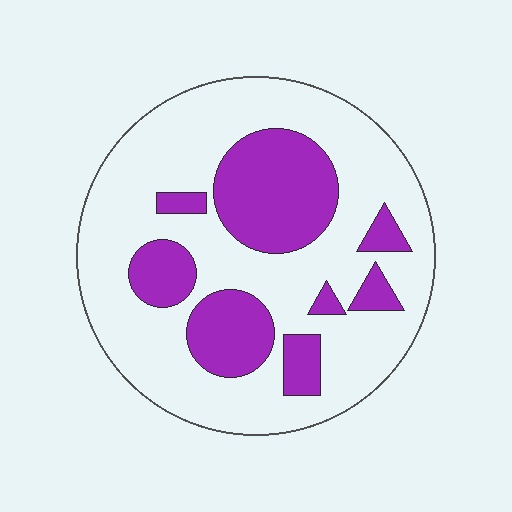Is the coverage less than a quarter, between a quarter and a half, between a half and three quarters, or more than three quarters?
Between a quarter and a half.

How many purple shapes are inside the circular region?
8.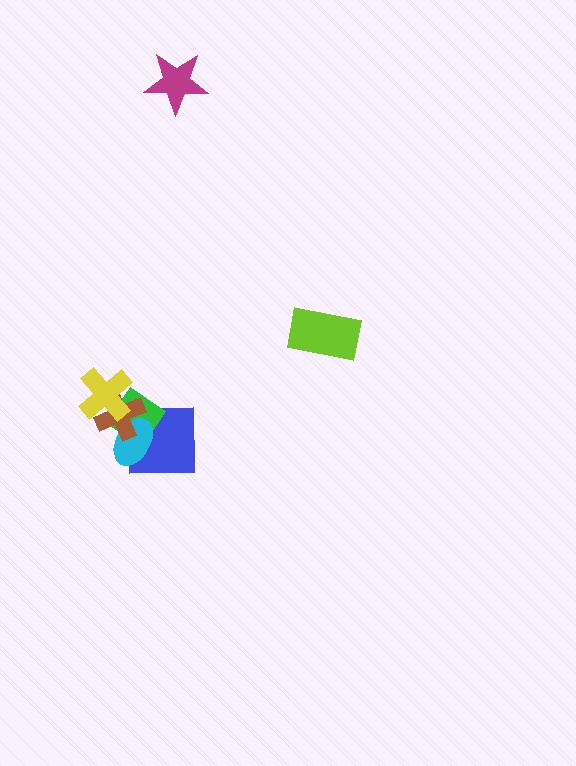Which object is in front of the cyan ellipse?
The brown cross is in front of the cyan ellipse.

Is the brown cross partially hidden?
Yes, it is partially covered by another shape.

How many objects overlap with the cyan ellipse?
3 objects overlap with the cyan ellipse.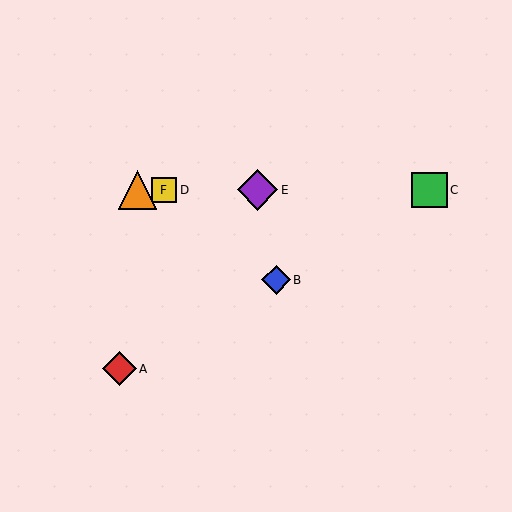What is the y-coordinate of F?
Object F is at y≈190.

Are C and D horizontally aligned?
Yes, both are at y≈190.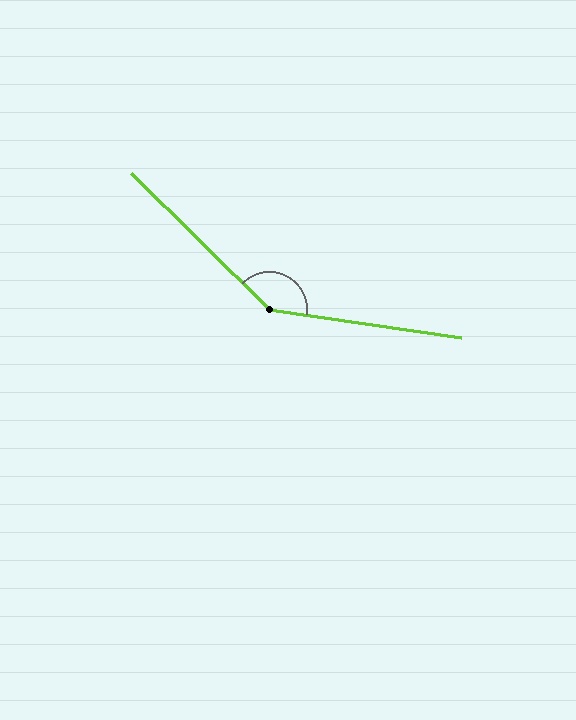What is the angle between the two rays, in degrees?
Approximately 144 degrees.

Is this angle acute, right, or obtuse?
It is obtuse.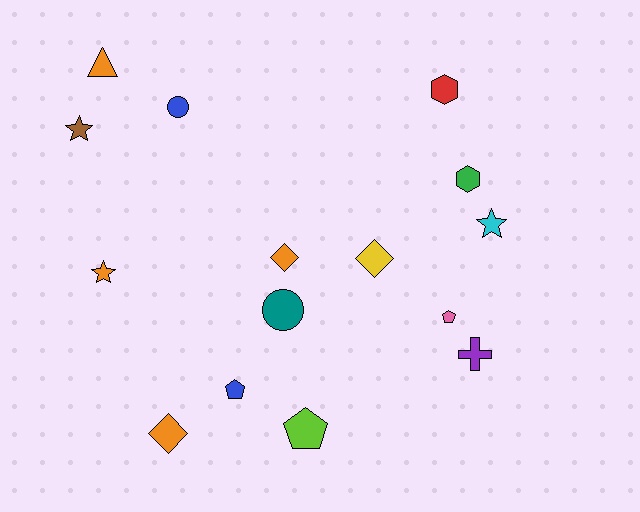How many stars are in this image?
There are 3 stars.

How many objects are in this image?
There are 15 objects.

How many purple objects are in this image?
There is 1 purple object.